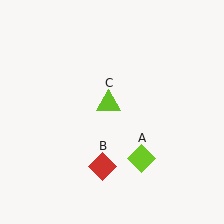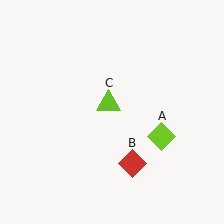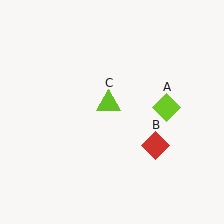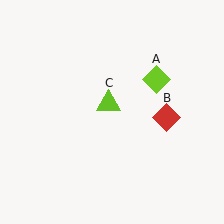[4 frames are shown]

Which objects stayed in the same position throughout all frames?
Lime triangle (object C) remained stationary.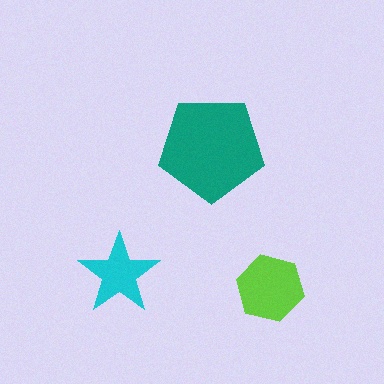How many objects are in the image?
There are 3 objects in the image.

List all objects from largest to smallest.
The teal pentagon, the lime hexagon, the cyan star.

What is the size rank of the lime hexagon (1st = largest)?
2nd.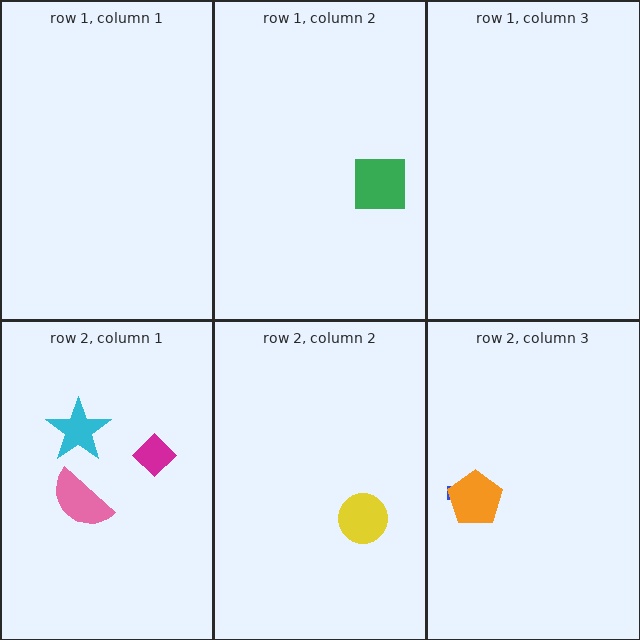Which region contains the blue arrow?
The row 2, column 3 region.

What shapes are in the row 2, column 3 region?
The blue arrow, the orange pentagon.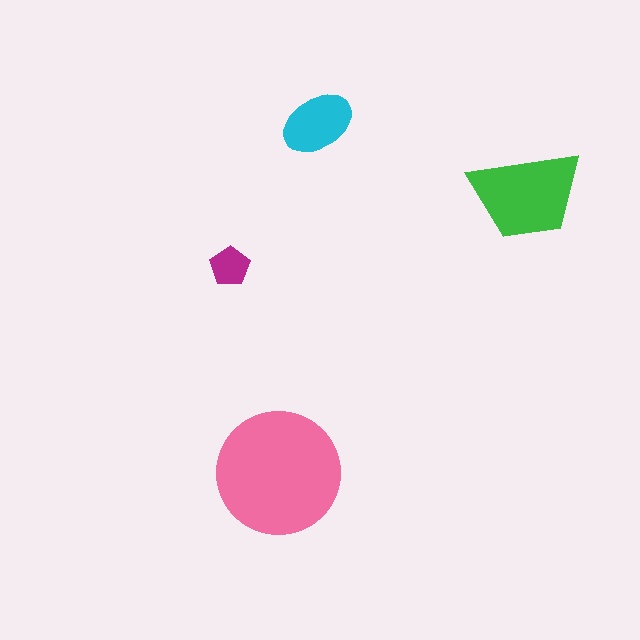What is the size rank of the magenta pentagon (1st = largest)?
4th.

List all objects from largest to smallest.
The pink circle, the green trapezoid, the cyan ellipse, the magenta pentagon.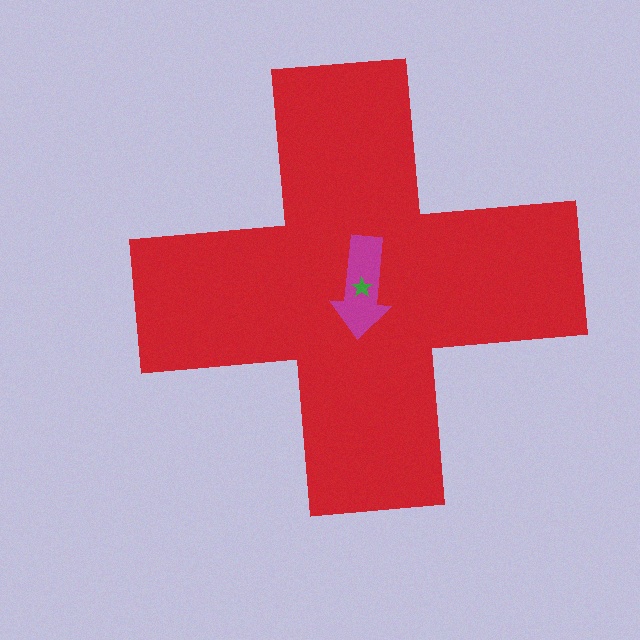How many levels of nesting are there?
3.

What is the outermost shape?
The red cross.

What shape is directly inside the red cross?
The magenta arrow.